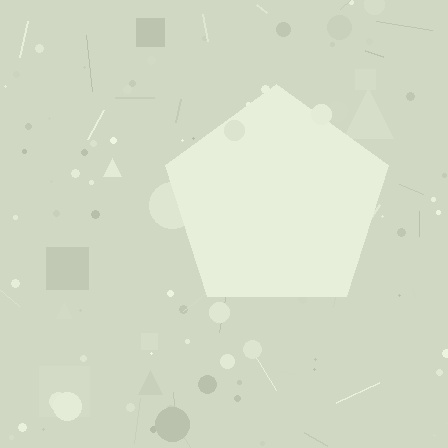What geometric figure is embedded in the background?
A pentagon is embedded in the background.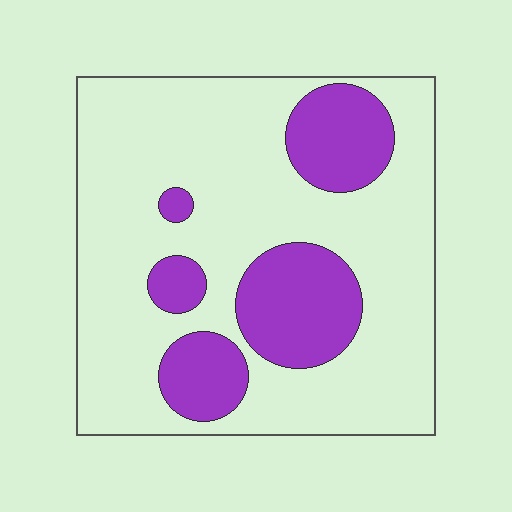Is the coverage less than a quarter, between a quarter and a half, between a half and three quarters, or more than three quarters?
Between a quarter and a half.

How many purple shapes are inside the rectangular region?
5.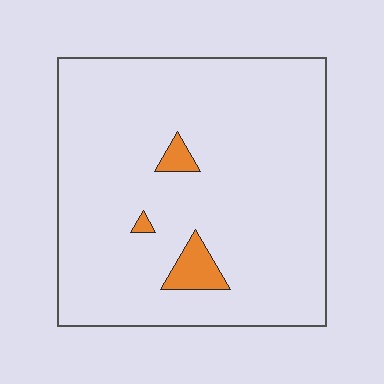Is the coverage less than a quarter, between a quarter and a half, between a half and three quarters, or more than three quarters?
Less than a quarter.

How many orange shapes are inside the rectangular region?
3.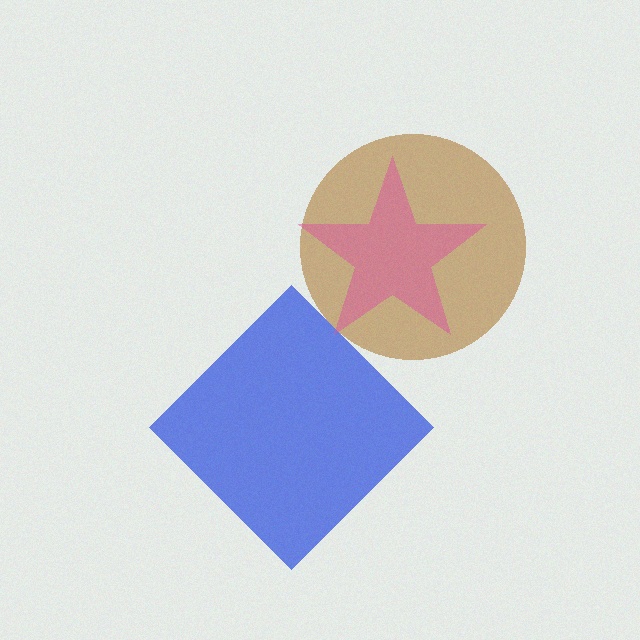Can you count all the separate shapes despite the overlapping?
Yes, there are 3 separate shapes.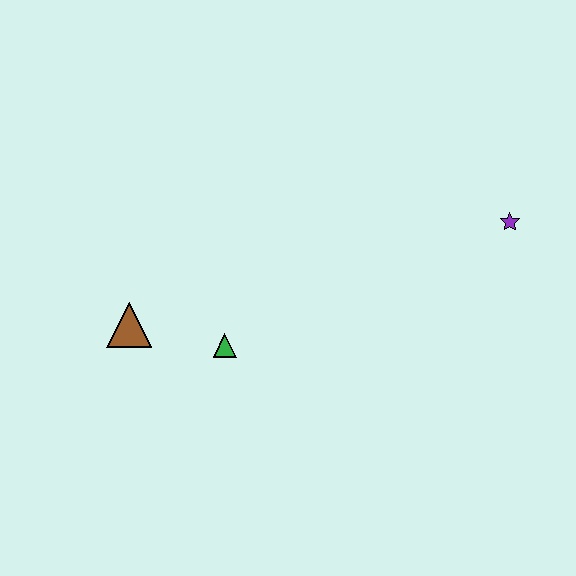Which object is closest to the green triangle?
The brown triangle is closest to the green triangle.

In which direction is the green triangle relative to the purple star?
The green triangle is to the left of the purple star.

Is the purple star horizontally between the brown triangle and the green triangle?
No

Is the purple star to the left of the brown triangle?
No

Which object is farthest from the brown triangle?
The purple star is farthest from the brown triangle.